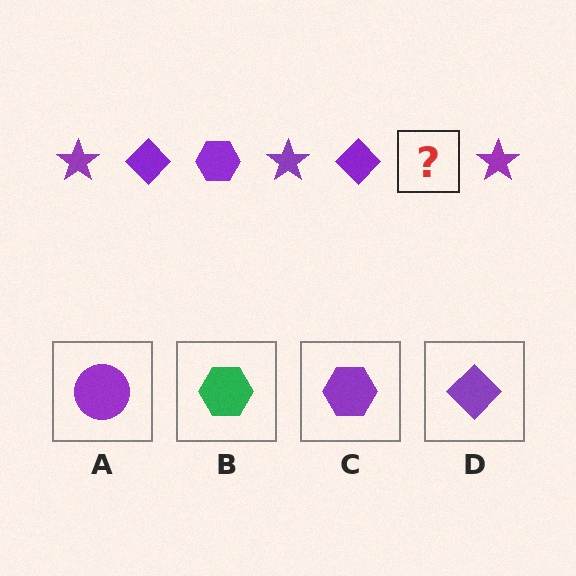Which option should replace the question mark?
Option C.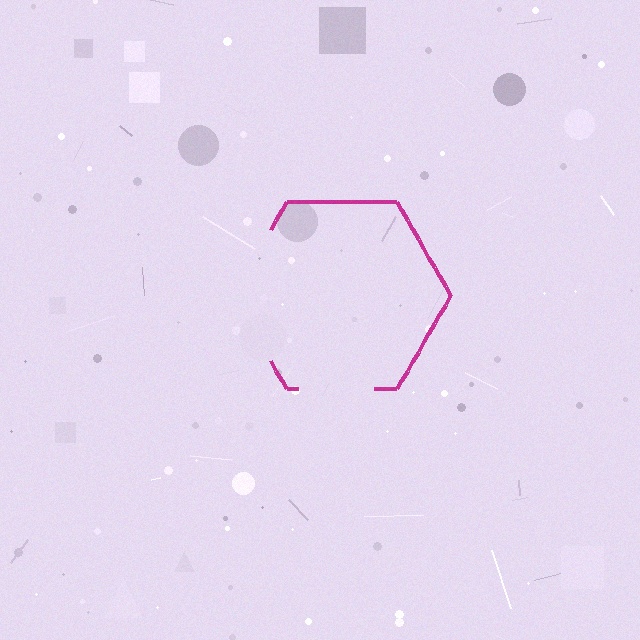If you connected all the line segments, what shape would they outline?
They would outline a hexagon.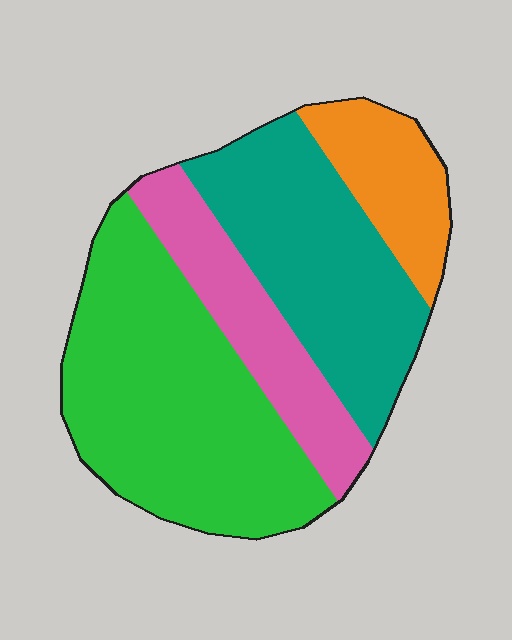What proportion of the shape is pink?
Pink covers 17% of the shape.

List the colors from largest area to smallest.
From largest to smallest: green, teal, pink, orange.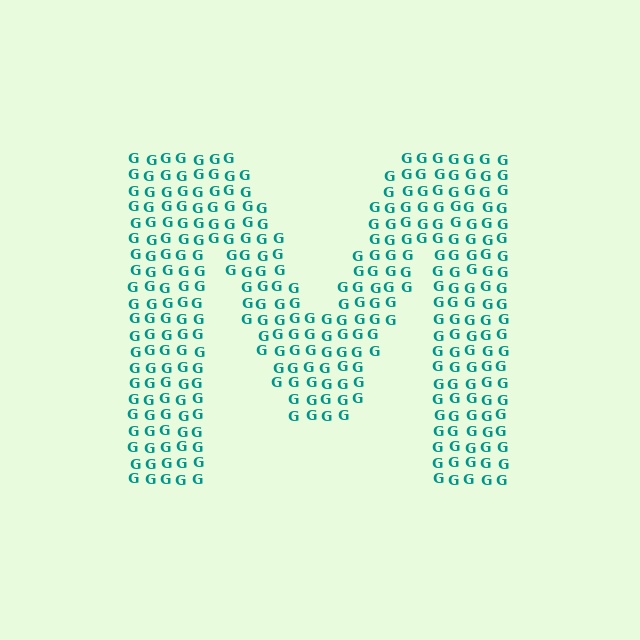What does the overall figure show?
The overall figure shows the letter M.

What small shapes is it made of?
It is made of small letter G's.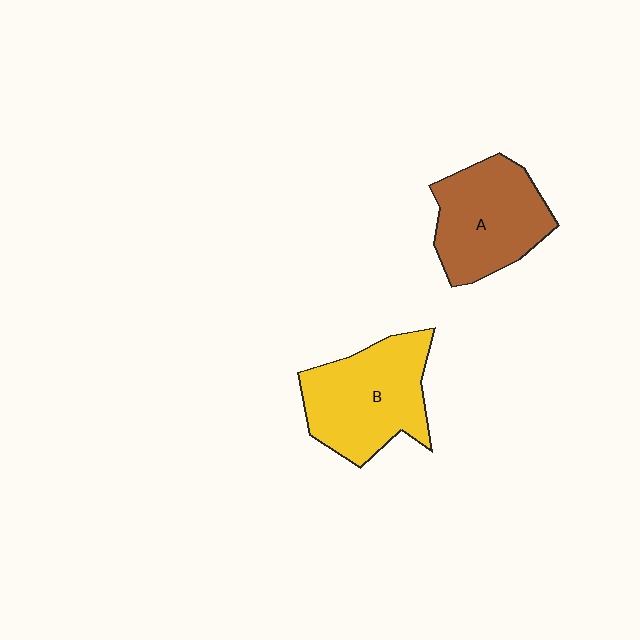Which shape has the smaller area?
Shape A (brown).